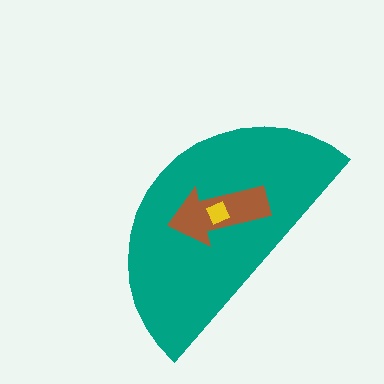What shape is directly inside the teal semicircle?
The brown arrow.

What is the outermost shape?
The teal semicircle.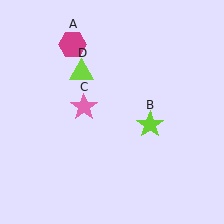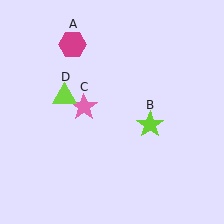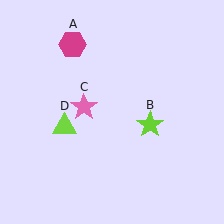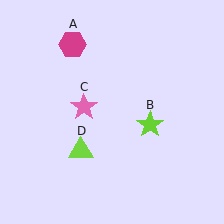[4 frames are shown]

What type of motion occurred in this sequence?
The lime triangle (object D) rotated counterclockwise around the center of the scene.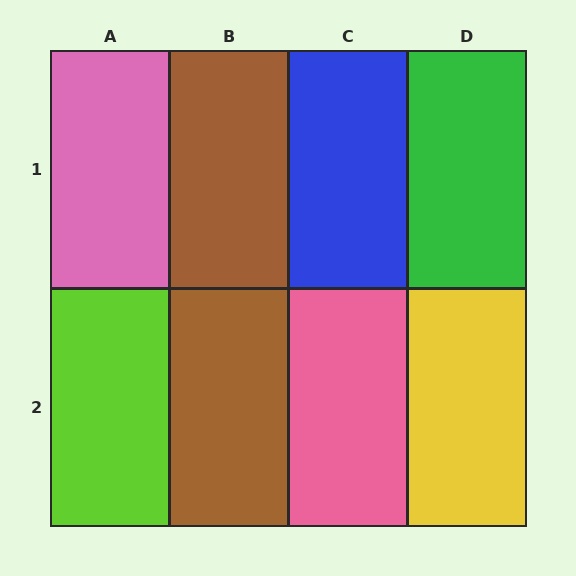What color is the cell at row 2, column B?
Brown.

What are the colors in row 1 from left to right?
Pink, brown, blue, green.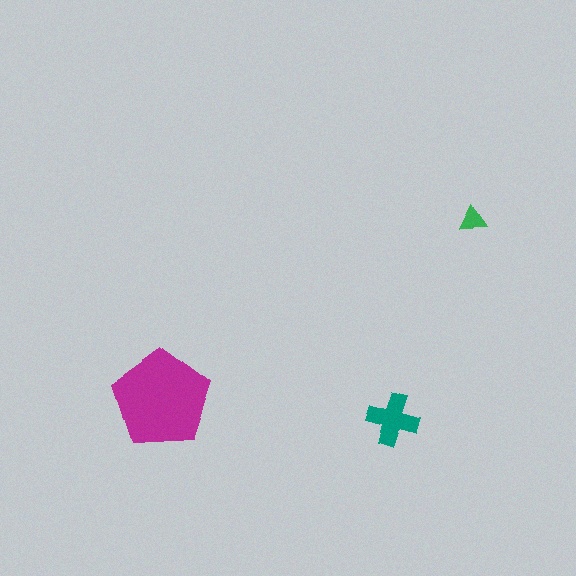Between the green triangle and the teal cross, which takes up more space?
The teal cross.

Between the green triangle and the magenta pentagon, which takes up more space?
The magenta pentagon.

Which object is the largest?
The magenta pentagon.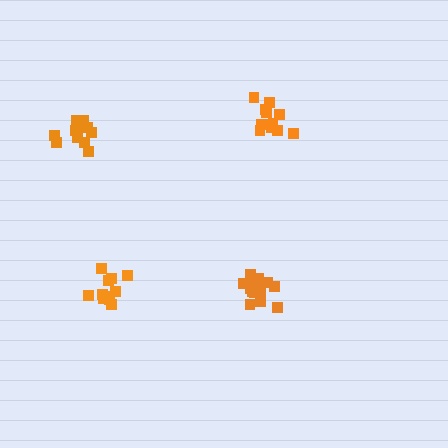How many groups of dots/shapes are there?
There are 4 groups.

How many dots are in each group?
Group 1: 11 dots, Group 2: 14 dots, Group 3: 13 dots, Group 4: 12 dots (50 total).